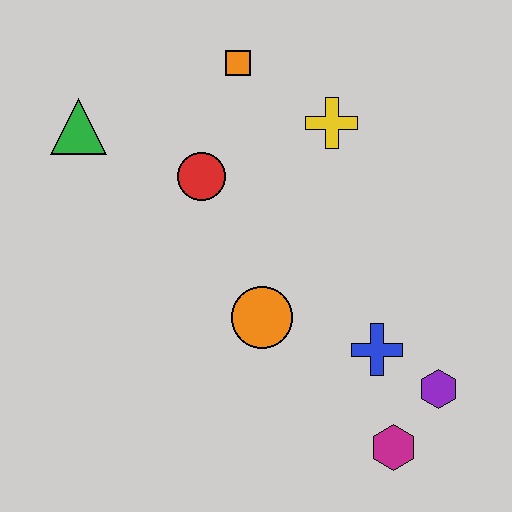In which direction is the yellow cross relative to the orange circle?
The yellow cross is above the orange circle.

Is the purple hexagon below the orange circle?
Yes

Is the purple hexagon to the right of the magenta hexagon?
Yes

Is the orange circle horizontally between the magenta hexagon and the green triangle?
Yes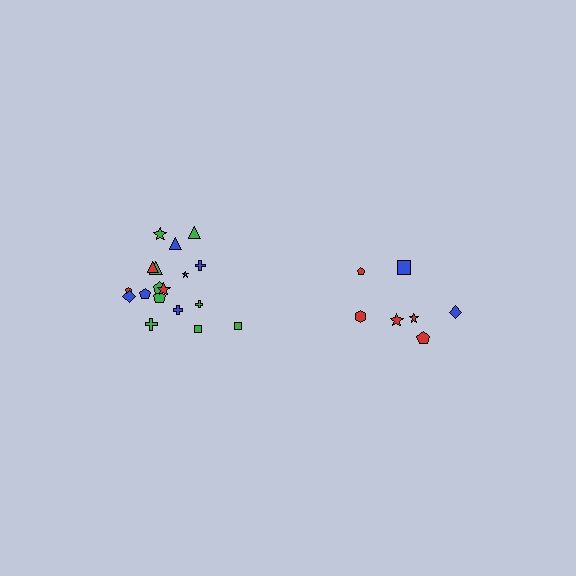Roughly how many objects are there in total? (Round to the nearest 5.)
Roughly 25 objects in total.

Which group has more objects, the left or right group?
The left group.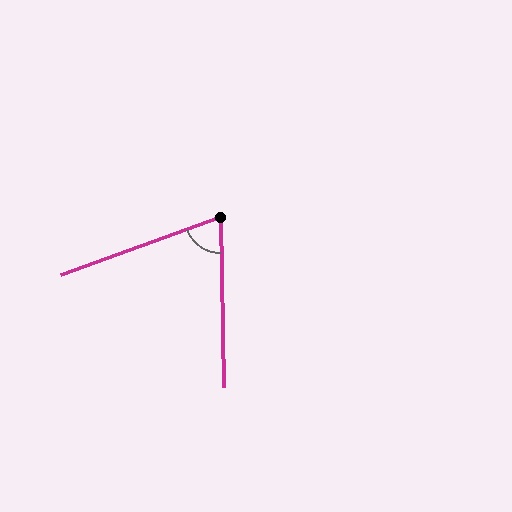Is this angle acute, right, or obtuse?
It is acute.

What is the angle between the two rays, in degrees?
Approximately 71 degrees.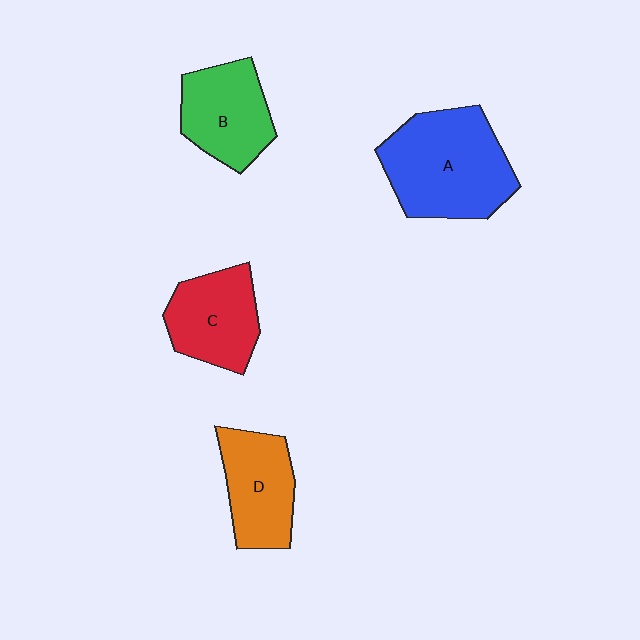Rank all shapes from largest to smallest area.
From largest to smallest: A (blue), B (green), C (red), D (orange).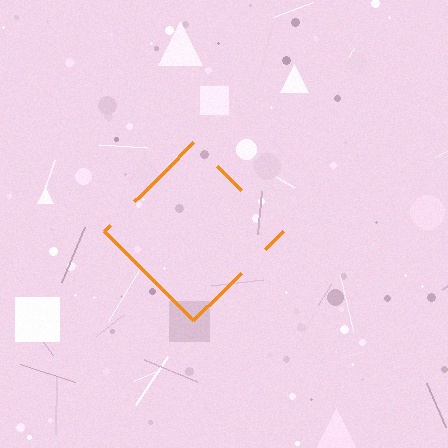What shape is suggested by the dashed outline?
The dashed outline suggests a diamond.